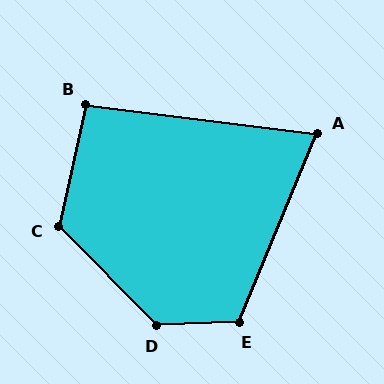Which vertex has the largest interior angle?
D, at approximately 132 degrees.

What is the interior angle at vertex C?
Approximately 123 degrees (obtuse).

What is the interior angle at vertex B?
Approximately 95 degrees (obtuse).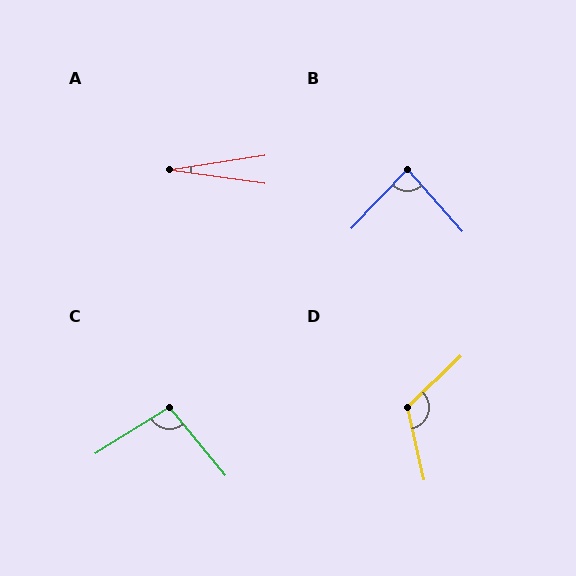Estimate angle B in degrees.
Approximately 86 degrees.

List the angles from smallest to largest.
A (17°), B (86°), C (98°), D (121°).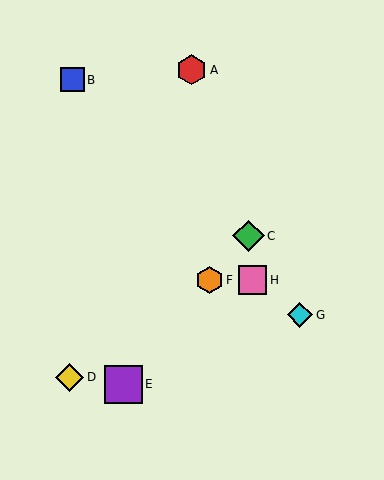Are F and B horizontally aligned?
No, F is at y≈280 and B is at y≈80.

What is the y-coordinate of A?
Object A is at y≈70.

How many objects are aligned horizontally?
2 objects (F, H) are aligned horizontally.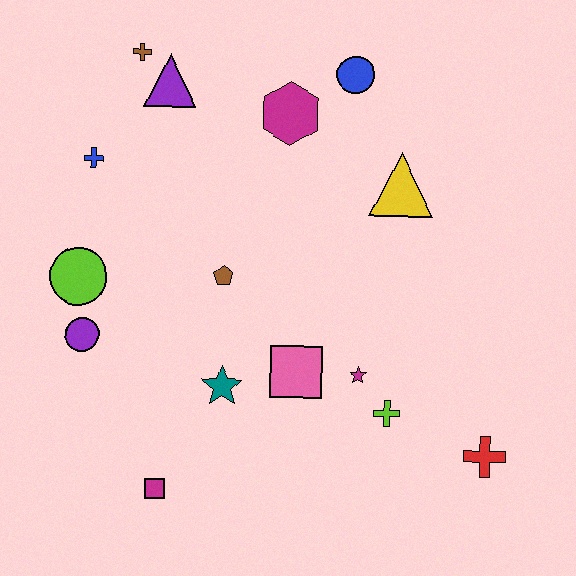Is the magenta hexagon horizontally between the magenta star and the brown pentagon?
Yes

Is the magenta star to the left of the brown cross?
No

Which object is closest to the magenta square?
The teal star is closest to the magenta square.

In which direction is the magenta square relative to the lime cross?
The magenta square is to the left of the lime cross.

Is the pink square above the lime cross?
Yes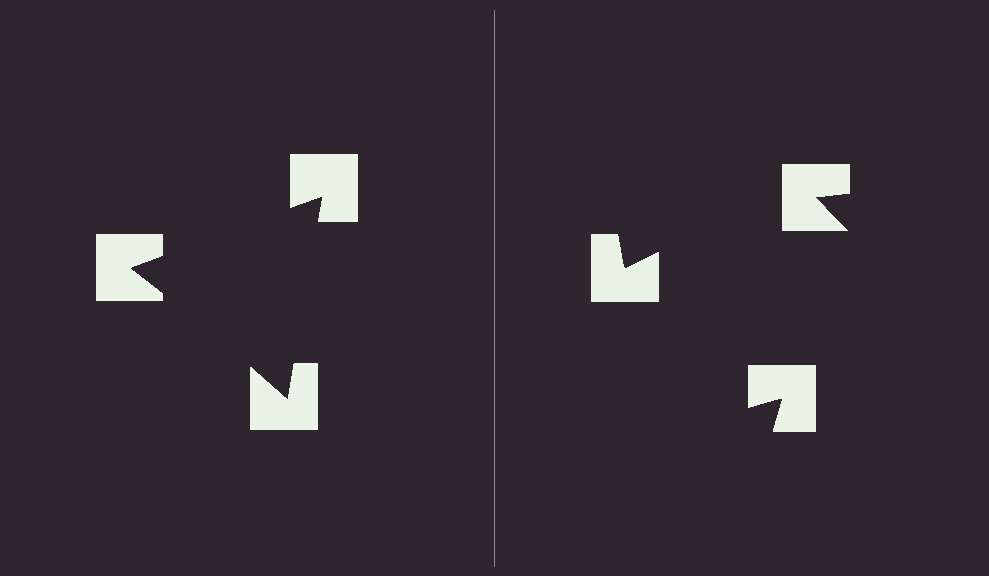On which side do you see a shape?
An illusory triangle appears on the left side. On the right side the wedge cuts are rotated, so no coherent shape forms.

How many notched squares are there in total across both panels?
6 — 3 on each side.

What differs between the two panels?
The notched squares are positioned identically on both sides; only the wedge orientations differ. On the left they align to a triangle; on the right they are misaligned.